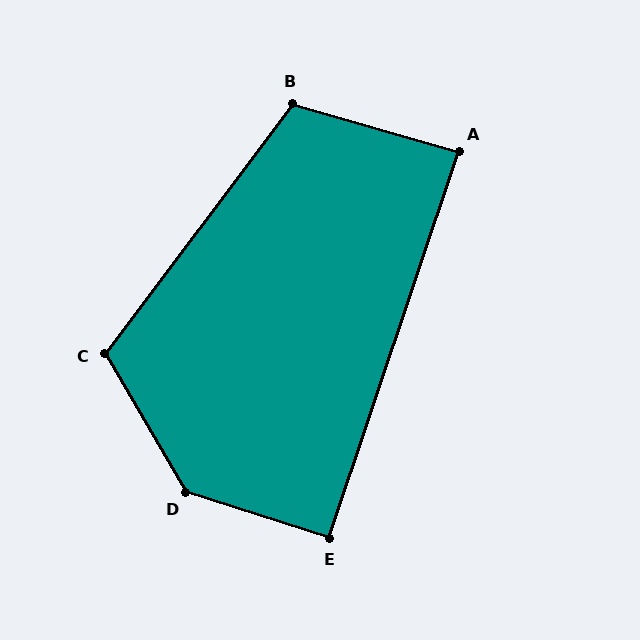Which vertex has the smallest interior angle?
A, at approximately 88 degrees.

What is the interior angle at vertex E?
Approximately 91 degrees (approximately right).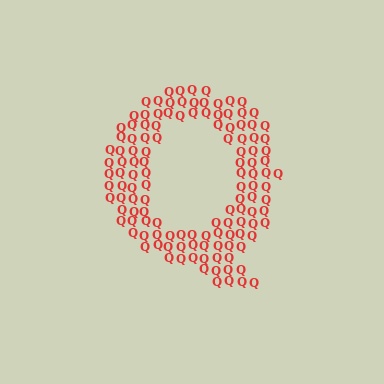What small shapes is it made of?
It is made of small letter Q's.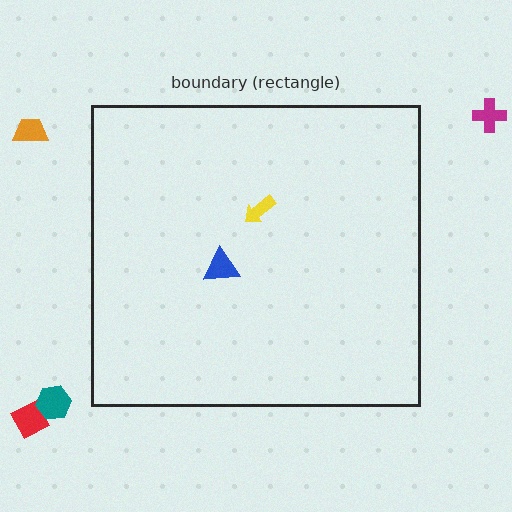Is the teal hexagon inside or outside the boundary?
Outside.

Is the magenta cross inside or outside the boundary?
Outside.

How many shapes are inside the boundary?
2 inside, 4 outside.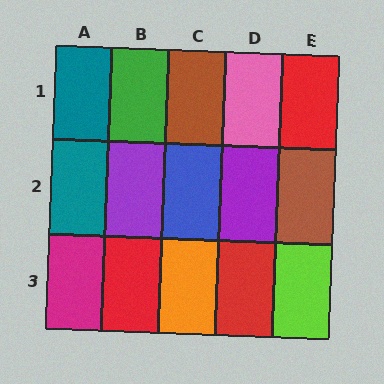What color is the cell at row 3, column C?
Orange.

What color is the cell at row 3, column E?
Lime.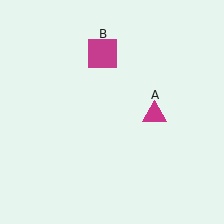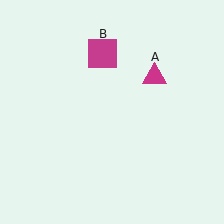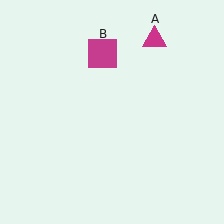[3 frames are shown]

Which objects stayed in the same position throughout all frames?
Magenta square (object B) remained stationary.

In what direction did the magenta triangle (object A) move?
The magenta triangle (object A) moved up.